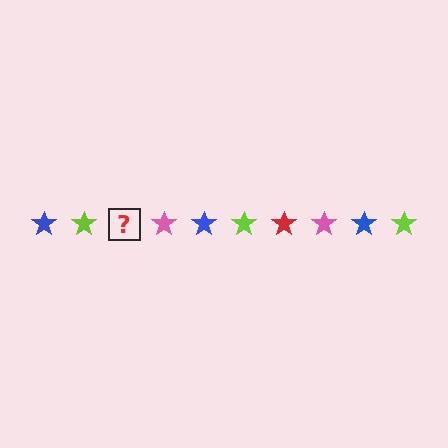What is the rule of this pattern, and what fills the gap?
The rule is that the pattern cycles through blue, lime, red, pink stars. The gap should be filled with a red star.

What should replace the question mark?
The question mark should be replaced with a red star.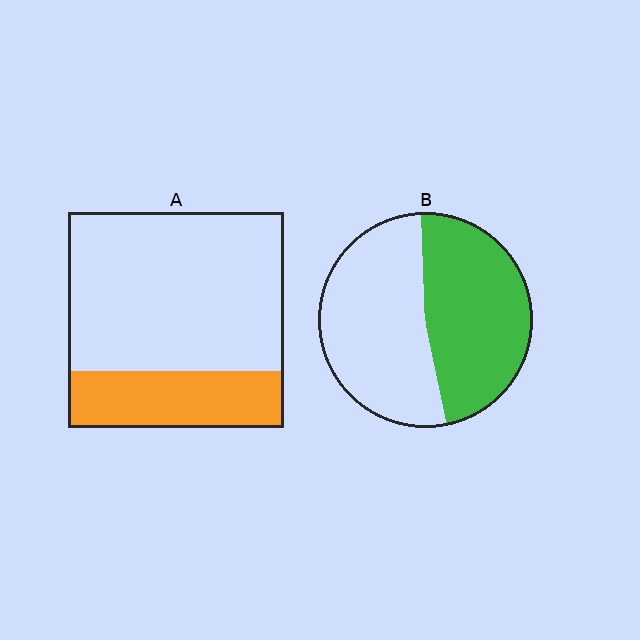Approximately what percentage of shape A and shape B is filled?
A is approximately 25% and B is approximately 50%.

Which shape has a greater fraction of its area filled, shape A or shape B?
Shape B.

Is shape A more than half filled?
No.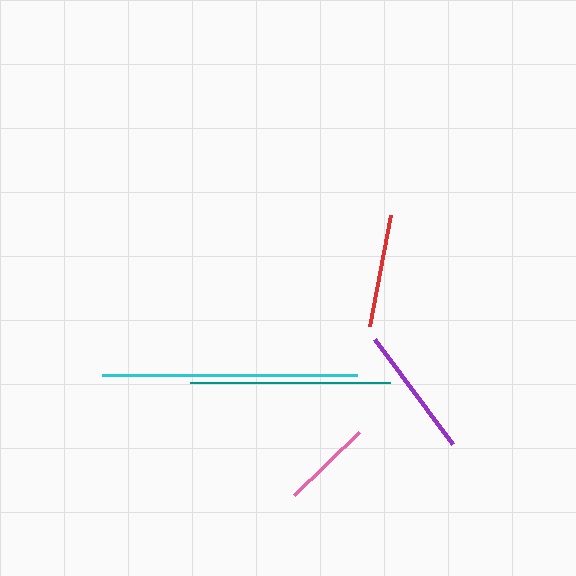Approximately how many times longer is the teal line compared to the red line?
The teal line is approximately 1.8 times the length of the red line.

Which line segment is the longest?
The cyan line is the longest at approximately 255 pixels.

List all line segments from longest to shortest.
From longest to shortest: cyan, teal, purple, red, pink.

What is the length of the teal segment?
The teal segment is approximately 200 pixels long.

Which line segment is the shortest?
The pink line is the shortest at approximately 90 pixels.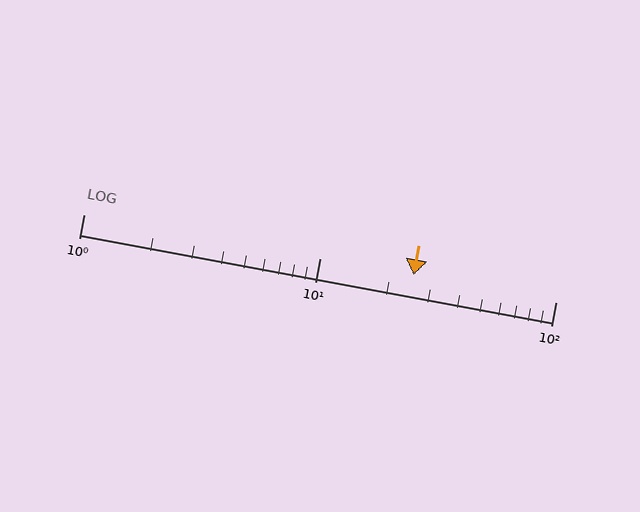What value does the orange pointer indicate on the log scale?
The pointer indicates approximately 25.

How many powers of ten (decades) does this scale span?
The scale spans 2 decades, from 1 to 100.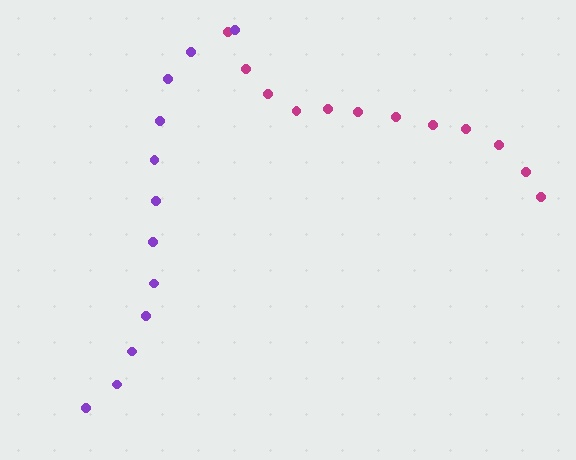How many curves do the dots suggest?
There are 2 distinct paths.